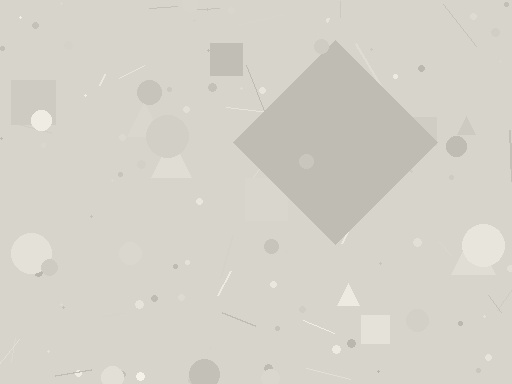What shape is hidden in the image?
A diamond is hidden in the image.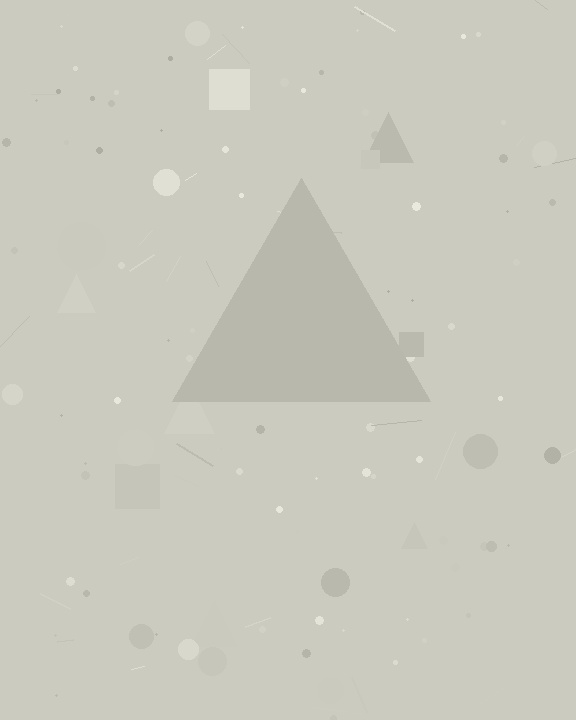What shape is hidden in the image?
A triangle is hidden in the image.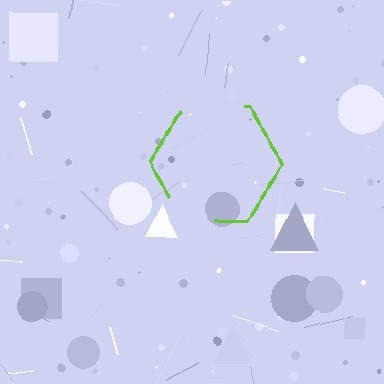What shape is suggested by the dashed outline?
The dashed outline suggests a hexagon.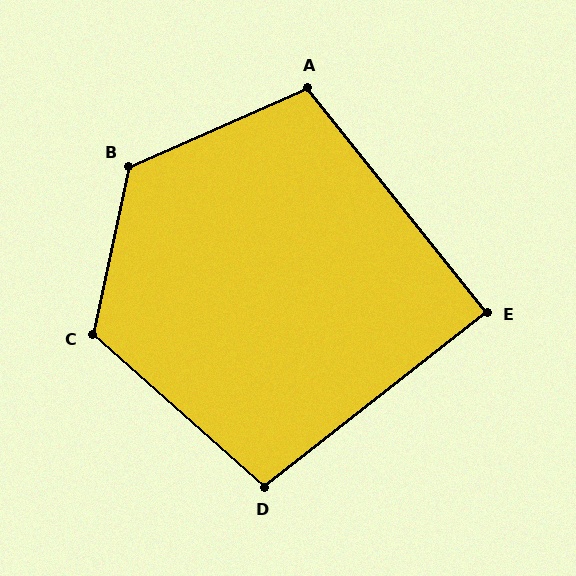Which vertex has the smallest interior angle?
E, at approximately 89 degrees.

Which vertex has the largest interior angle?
B, at approximately 126 degrees.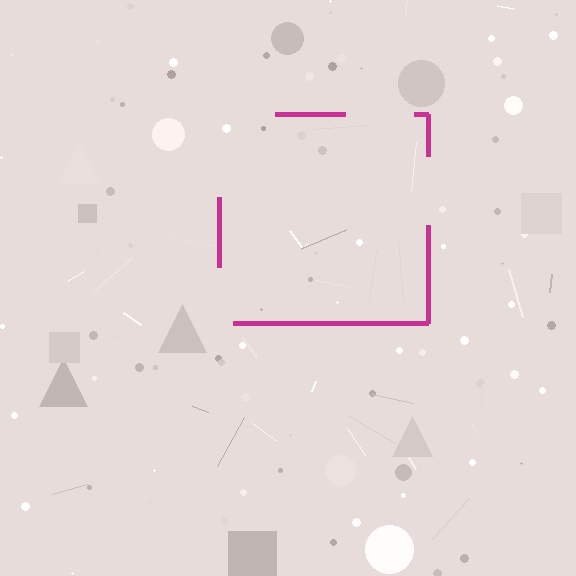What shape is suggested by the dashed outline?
The dashed outline suggests a square.